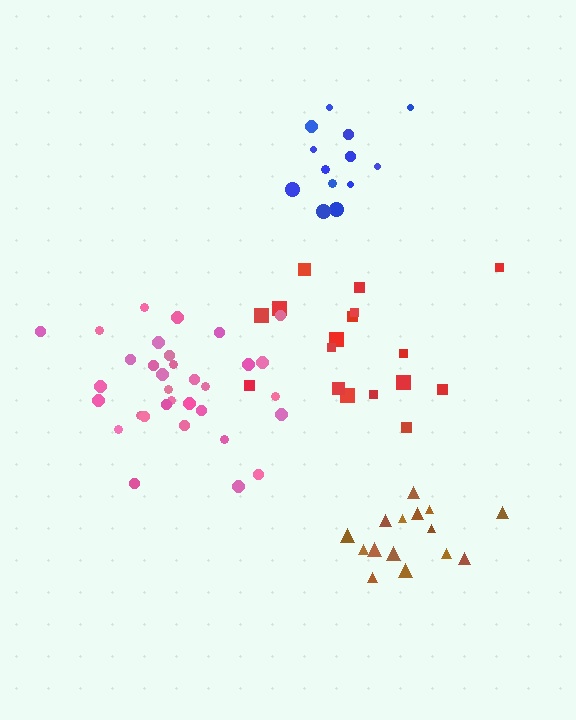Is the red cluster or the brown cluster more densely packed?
Brown.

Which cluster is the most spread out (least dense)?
Red.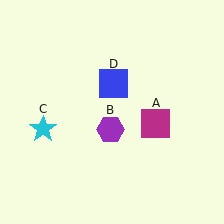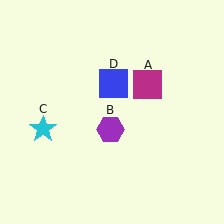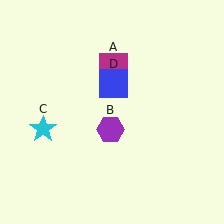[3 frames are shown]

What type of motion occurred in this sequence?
The magenta square (object A) rotated counterclockwise around the center of the scene.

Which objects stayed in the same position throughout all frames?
Purple hexagon (object B) and cyan star (object C) and blue square (object D) remained stationary.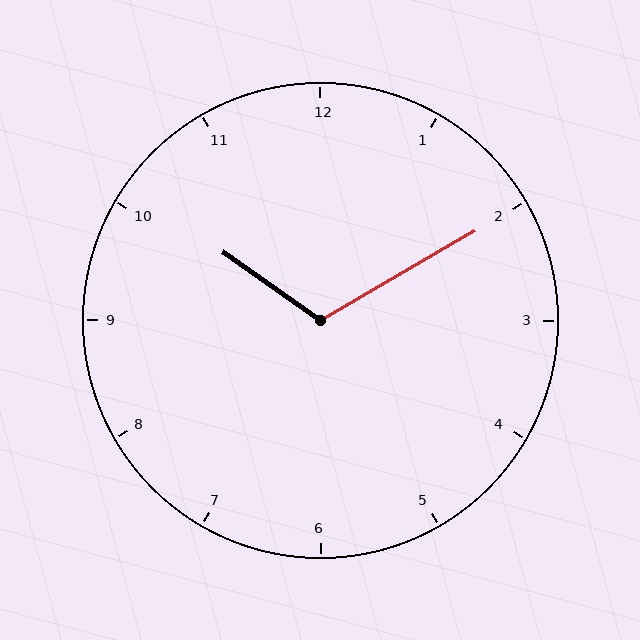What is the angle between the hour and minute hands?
Approximately 115 degrees.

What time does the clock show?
10:10.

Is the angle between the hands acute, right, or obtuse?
It is obtuse.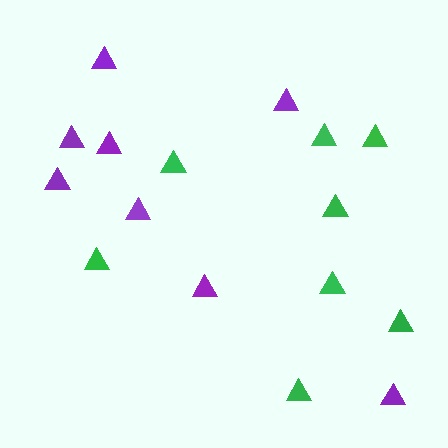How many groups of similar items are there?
There are 2 groups: one group of purple triangles (8) and one group of green triangles (8).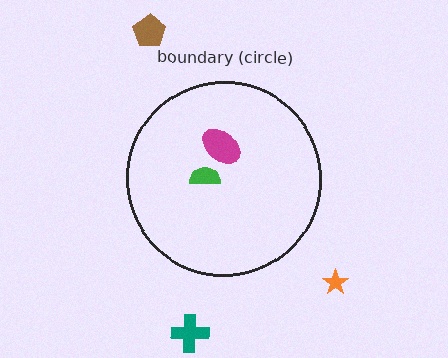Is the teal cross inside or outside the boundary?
Outside.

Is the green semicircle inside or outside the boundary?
Inside.